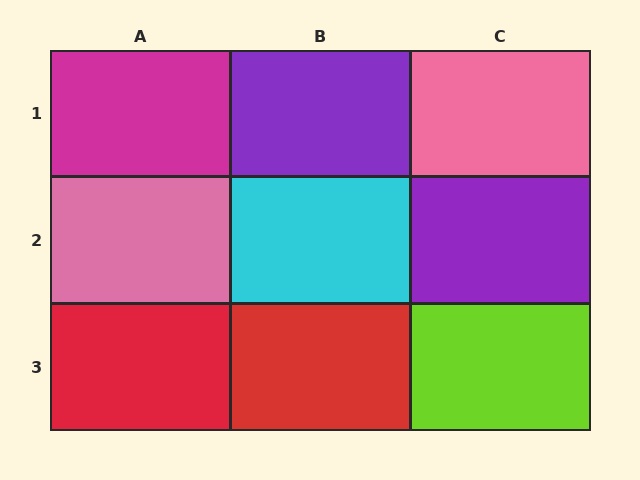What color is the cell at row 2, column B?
Cyan.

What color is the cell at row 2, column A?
Pink.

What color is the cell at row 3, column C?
Lime.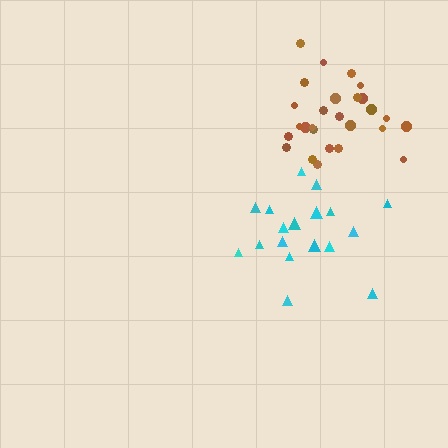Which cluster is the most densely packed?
Brown.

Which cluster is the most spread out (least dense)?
Cyan.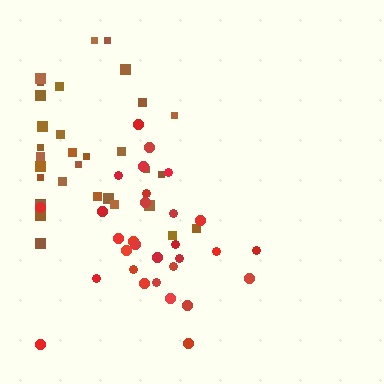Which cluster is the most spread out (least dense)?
Brown.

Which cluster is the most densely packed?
Red.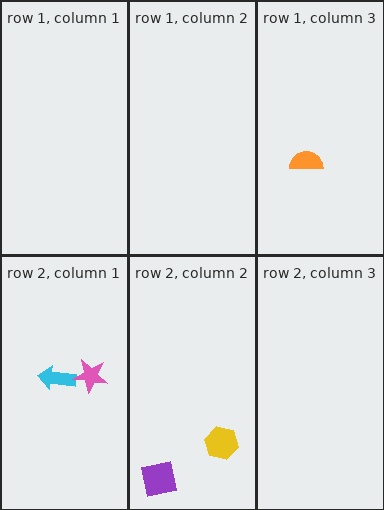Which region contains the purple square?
The row 2, column 2 region.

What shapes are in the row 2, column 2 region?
The purple square, the yellow hexagon.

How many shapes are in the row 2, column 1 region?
2.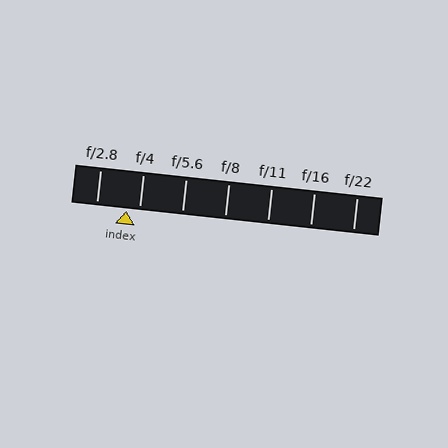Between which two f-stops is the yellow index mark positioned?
The index mark is between f/2.8 and f/4.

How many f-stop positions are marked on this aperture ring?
There are 7 f-stop positions marked.